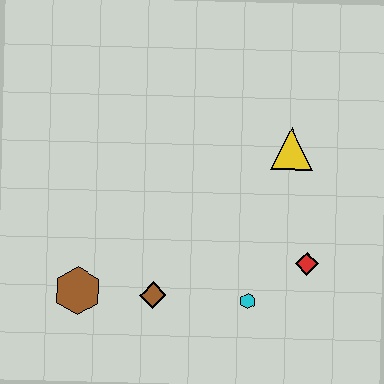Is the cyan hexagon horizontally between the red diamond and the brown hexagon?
Yes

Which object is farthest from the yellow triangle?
The brown hexagon is farthest from the yellow triangle.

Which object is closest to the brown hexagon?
The brown diamond is closest to the brown hexagon.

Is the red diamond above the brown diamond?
Yes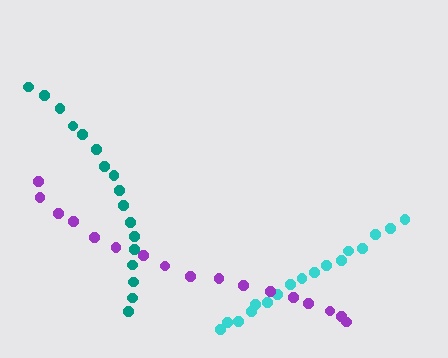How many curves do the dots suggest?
There are 3 distinct paths.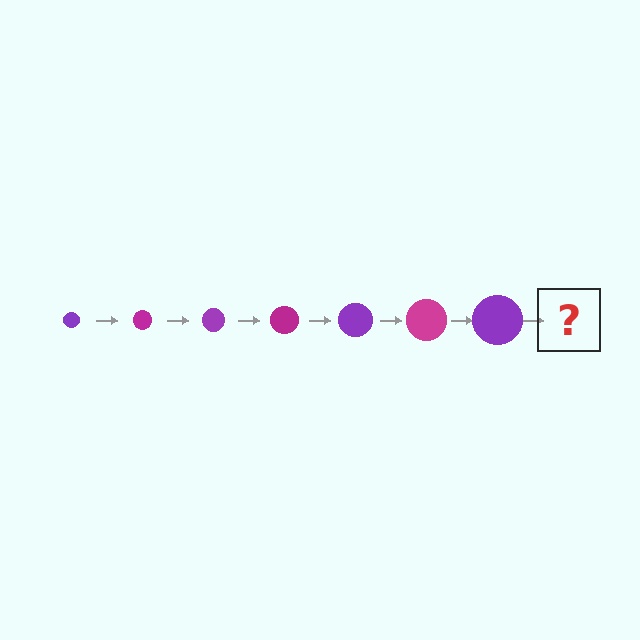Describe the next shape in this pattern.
It should be a magenta circle, larger than the previous one.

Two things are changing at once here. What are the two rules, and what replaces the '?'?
The two rules are that the circle grows larger each step and the color cycles through purple and magenta. The '?' should be a magenta circle, larger than the previous one.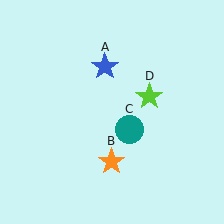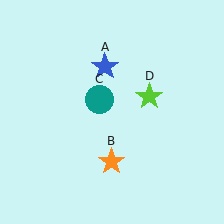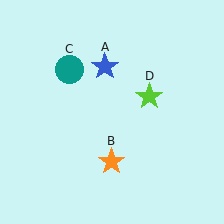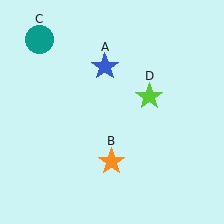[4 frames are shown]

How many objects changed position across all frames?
1 object changed position: teal circle (object C).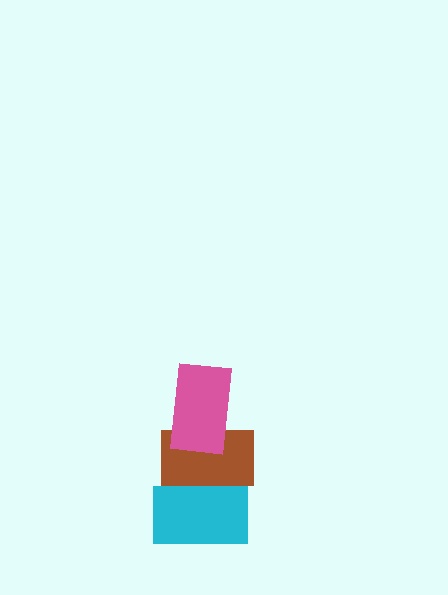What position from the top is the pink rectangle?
The pink rectangle is 1st from the top.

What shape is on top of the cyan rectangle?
The brown rectangle is on top of the cyan rectangle.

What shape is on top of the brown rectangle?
The pink rectangle is on top of the brown rectangle.